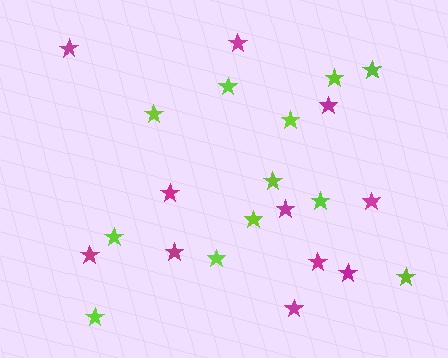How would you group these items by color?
There are 2 groups: one group of lime stars (12) and one group of magenta stars (11).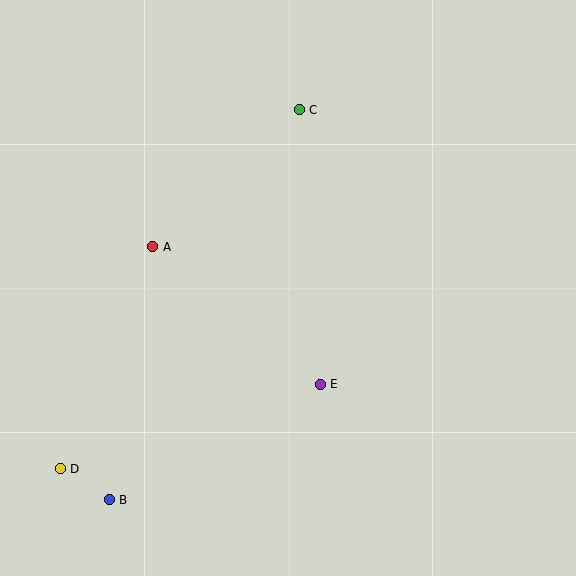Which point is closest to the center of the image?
Point E at (320, 384) is closest to the center.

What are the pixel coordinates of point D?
Point D is at (60, 469).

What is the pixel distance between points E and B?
The distance between E and B is 241 pixels.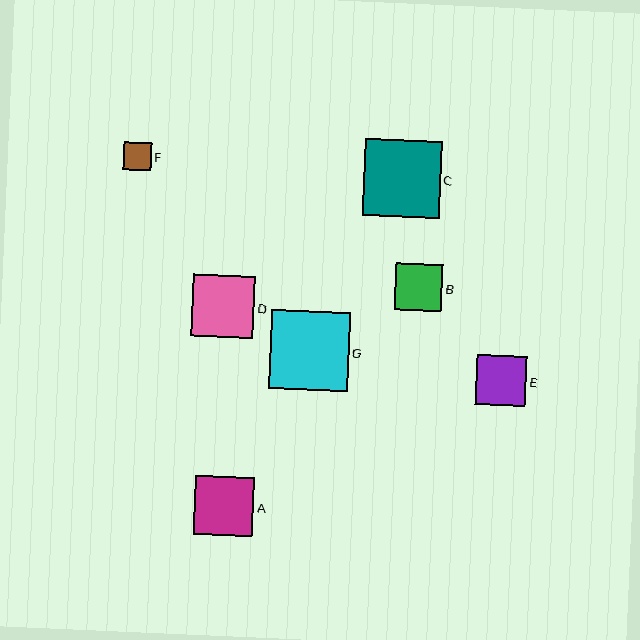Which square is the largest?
Square G is the largest with a size of approximately 79 pixels.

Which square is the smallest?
Square F is the smallest with a size of approximately 28 pixels.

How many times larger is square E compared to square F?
Square E is approximately 1.8 times the size of square F.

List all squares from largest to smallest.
From largest to smallest: G, C, D, A, E, B, F.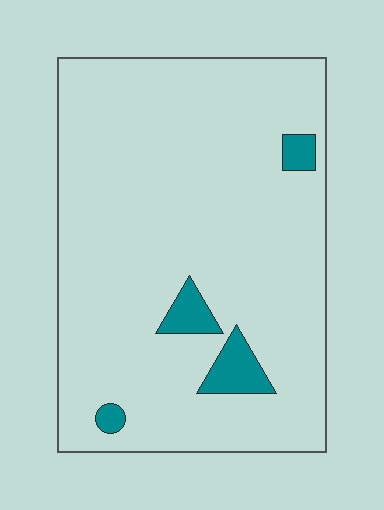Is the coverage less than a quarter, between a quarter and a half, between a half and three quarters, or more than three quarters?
Less than a quarter.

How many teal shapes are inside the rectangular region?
4.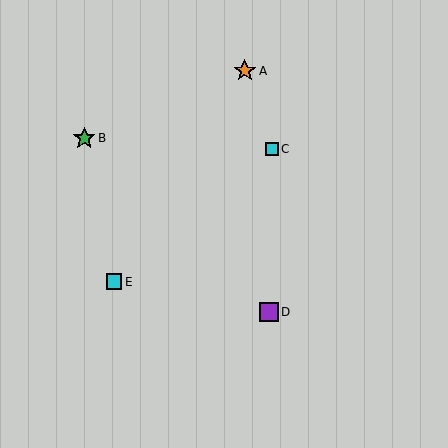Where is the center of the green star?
The center of the green star is at (84, 138).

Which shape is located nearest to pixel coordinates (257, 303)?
The purple square (labeled D) at (269, 312) is nearest to that location.